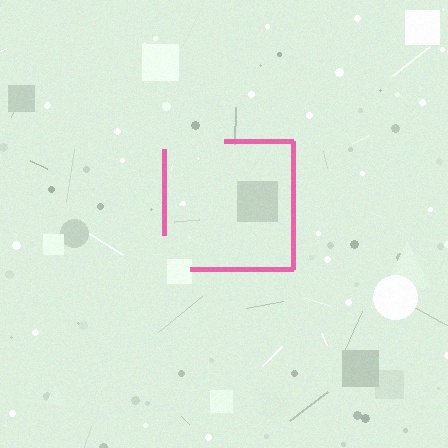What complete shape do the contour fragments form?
The contour fragments form a square.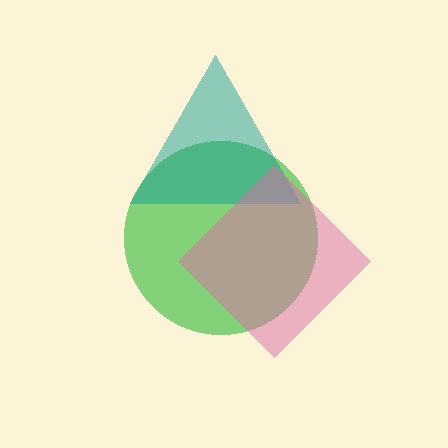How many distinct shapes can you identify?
There are 3 distinct shapes: a green circle, a teal triangle, a pink diamond.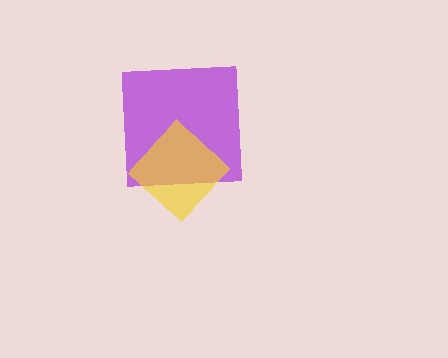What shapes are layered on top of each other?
The layered shapes are: a purple square, a yellow diamond.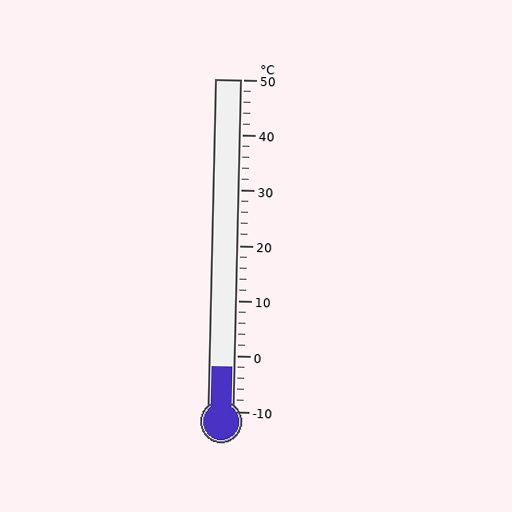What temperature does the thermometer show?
The thermometer shows approximately -2°C.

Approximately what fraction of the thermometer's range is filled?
The thermometer is filled to approximately 15% of its range.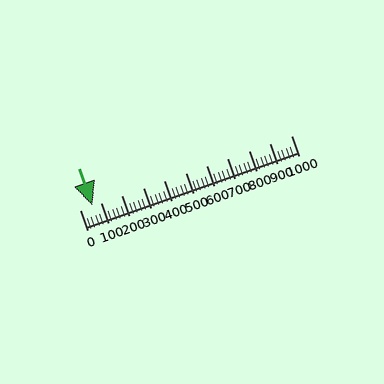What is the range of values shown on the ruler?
The ruler shows values from 0 to 1000.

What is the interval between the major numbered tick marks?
The major tick marks are spaced 100 units apart.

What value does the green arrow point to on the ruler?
The green arrow points to approximately 62.